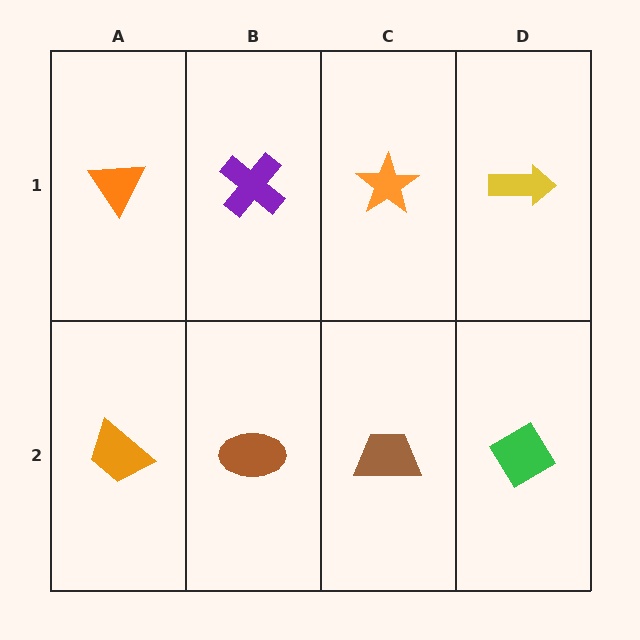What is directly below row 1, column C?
A brown trapezoid.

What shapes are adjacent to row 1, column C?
A brown trapezoid (row 2, column C), a purple cross (row 1, column B), a yellow arrow (row 1, column D).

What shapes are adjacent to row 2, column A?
An orange triangle (row 1, column A), a brown ellipse (row 2, column B).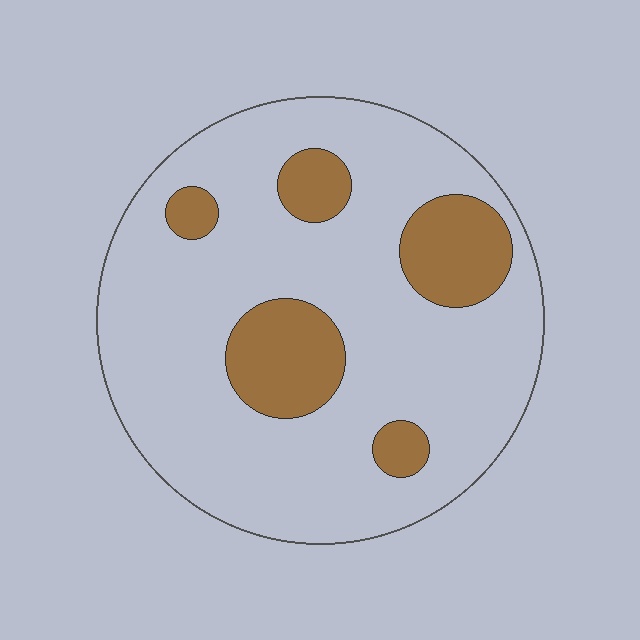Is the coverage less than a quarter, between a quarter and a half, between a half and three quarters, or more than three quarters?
Less than a quarter.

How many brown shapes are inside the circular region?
5.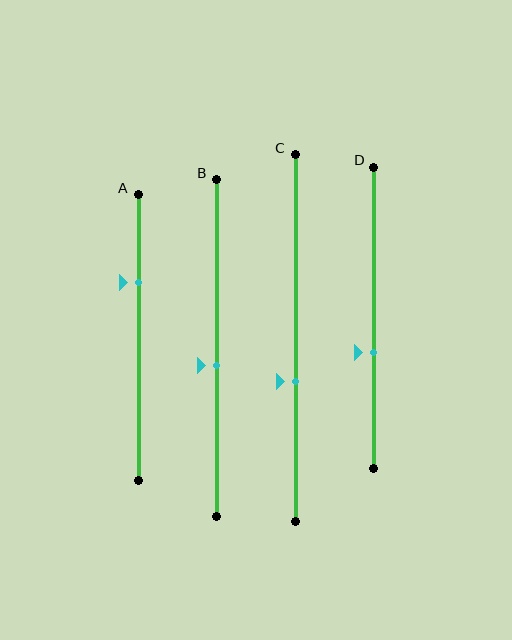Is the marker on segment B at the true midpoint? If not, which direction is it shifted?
No, the marker on segment B is shifted downward by about 5% of the segment length.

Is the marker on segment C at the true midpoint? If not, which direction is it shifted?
No, the marker on segment C is shifted downward by about 12% of the segment length.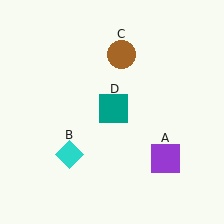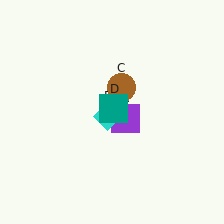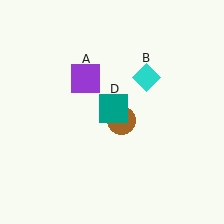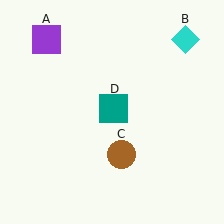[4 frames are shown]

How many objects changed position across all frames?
3 objects changed position: purple square (object A), cyan diamond (object B), brown circle (object C).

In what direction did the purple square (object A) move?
The purple square (object A) moved up and to the left.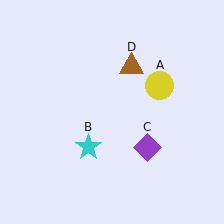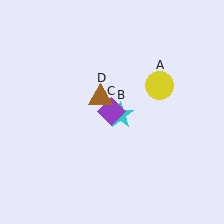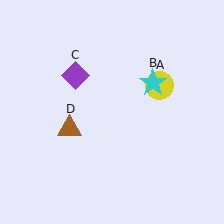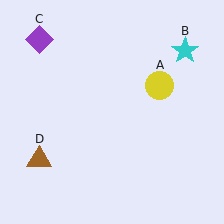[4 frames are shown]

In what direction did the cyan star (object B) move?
The cyan star (object B) moved up and to the right.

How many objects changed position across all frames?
3 objects changed position: cyan star (object B), purple diamond (object C), brown triangle (object D).